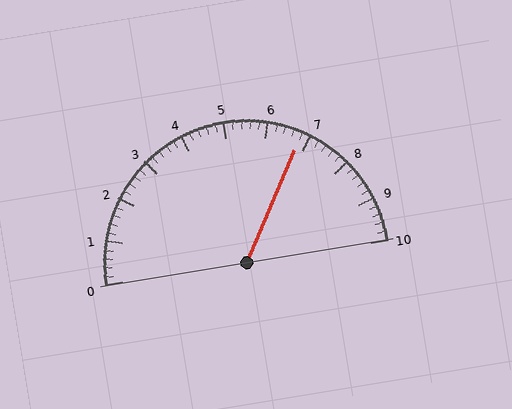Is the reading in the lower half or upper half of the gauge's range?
The reading is in the upper half of the range (0 to 10).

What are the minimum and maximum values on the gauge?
The gauge ranges from 0 to 10.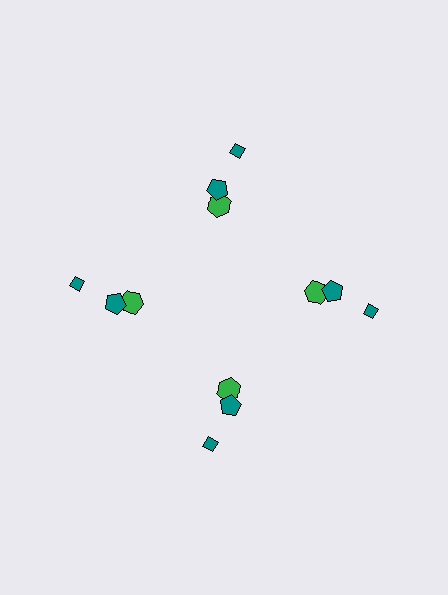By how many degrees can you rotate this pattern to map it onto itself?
The pattern maps onto itself every 90 degrees of rotation.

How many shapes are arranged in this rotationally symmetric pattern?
There are 12 shapes, arranged in 4 groups of 3.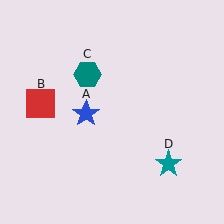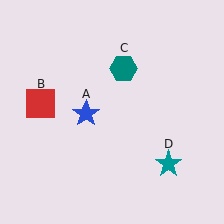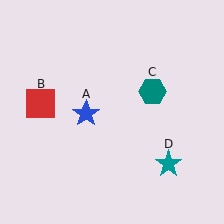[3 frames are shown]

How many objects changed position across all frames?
1 object changed position: teal hexagon (object C).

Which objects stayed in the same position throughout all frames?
Blue star (object A) and red square (object B) and teal star (object D) remained stationary.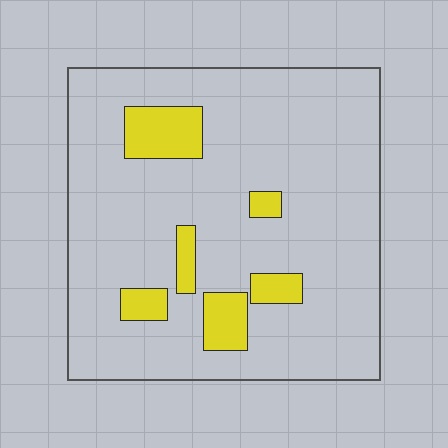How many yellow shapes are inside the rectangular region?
6.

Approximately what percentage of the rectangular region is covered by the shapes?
Approximately 15%.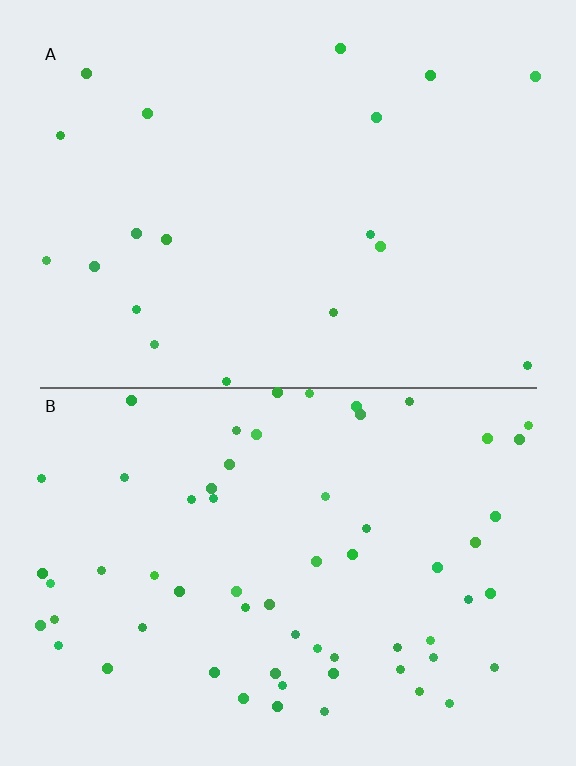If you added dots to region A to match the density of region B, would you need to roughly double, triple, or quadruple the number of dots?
Approximately triple.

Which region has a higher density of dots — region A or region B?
B (the bottom).